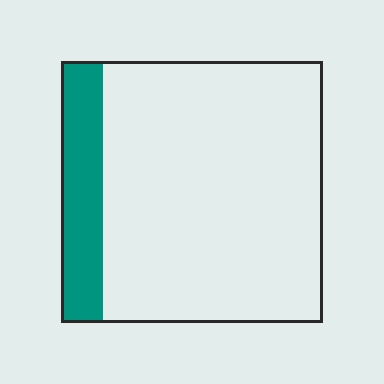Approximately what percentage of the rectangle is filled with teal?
Approximately 15%.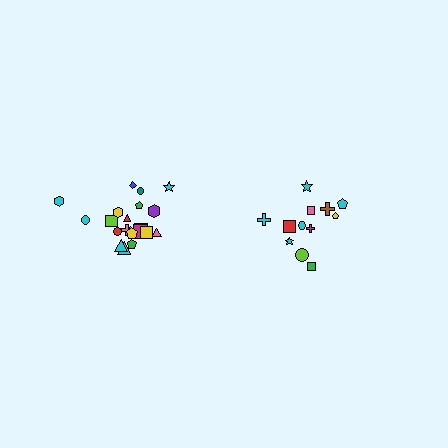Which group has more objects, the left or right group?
The left group.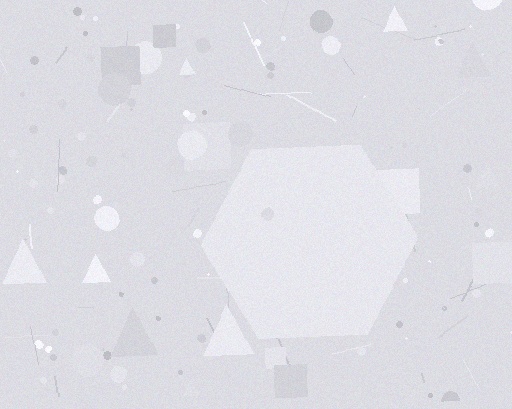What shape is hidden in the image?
A hexagon is hidden in the image.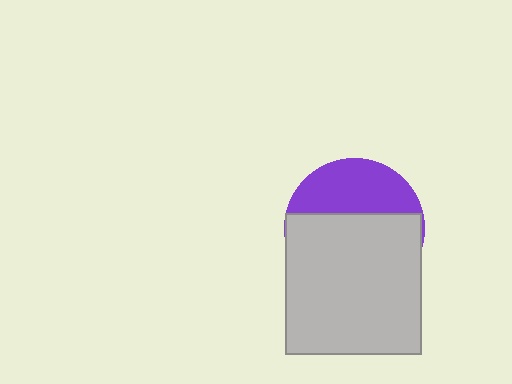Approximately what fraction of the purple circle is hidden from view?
Roughly 63% of the purple circle is hidden behind the light gray rectangle.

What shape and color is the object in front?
The object in front is a light gray rectangle.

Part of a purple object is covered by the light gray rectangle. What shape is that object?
It is a circle.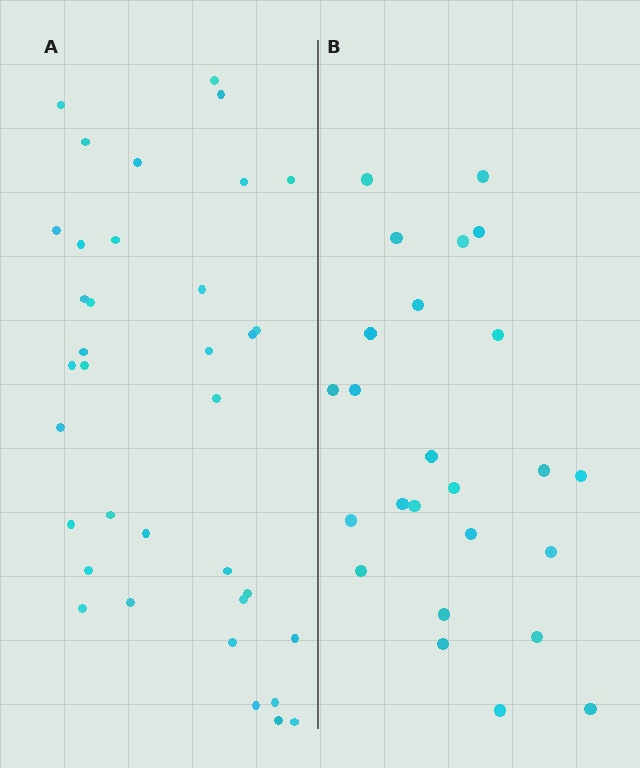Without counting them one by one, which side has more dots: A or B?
Region A (the left region) has more dots.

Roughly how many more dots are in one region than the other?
Region A has roughly 12 or so more dots than region B.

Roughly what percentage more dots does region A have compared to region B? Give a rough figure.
About 45% more.